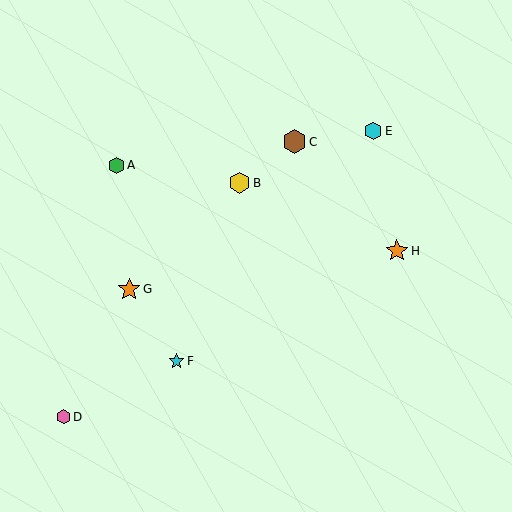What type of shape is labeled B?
Shape B is a yellow hexagon.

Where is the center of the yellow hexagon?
The center of the yellow hexagon is at (240, 183).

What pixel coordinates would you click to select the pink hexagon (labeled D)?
Click at (63, 417) to select the pink hexagon D.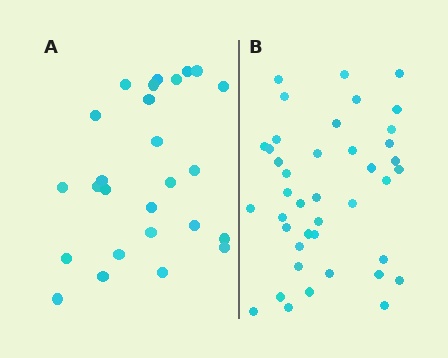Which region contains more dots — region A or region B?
Region B (the right region) has more dots.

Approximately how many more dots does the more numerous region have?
Region B has approximately 15 more dots than region A.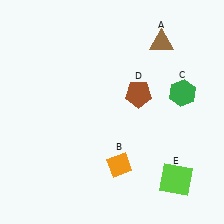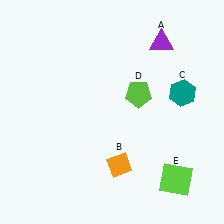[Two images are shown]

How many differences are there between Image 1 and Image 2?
There are 3 differences between the two images.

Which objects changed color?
A changed from brown to purple. C changed from green to teal. D changed from brown to lime.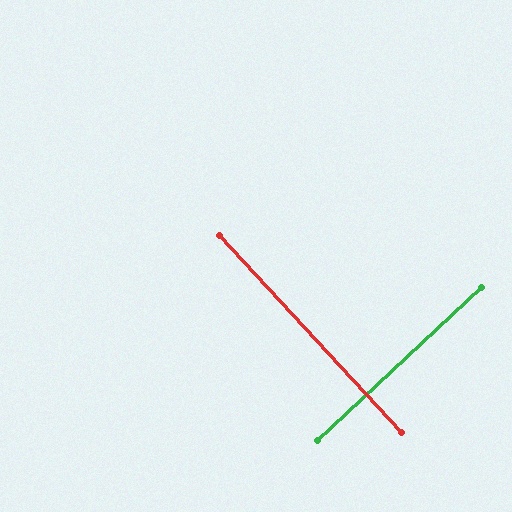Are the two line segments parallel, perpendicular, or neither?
Perpendicular — they meet at approximately 90°.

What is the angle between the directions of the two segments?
Approximately 90 degrees.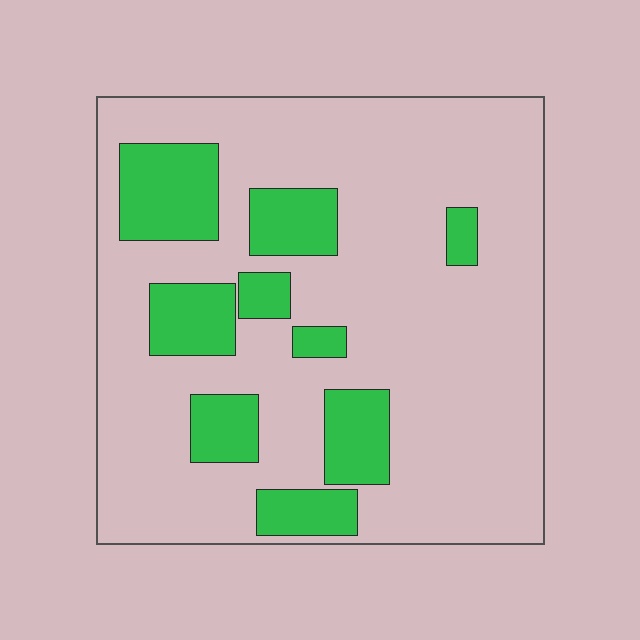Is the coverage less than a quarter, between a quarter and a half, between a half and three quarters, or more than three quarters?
Less than a quarter.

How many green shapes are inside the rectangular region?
9.